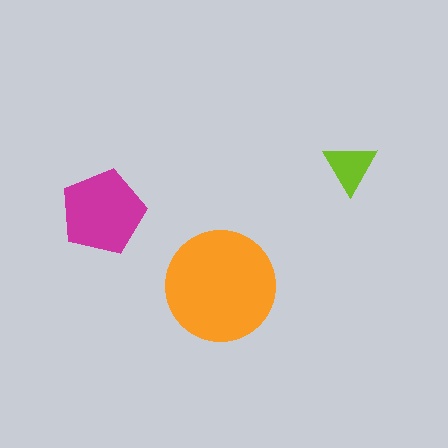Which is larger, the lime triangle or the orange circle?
The orange circle.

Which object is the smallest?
The lime triangle.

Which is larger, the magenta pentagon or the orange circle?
The orange circle.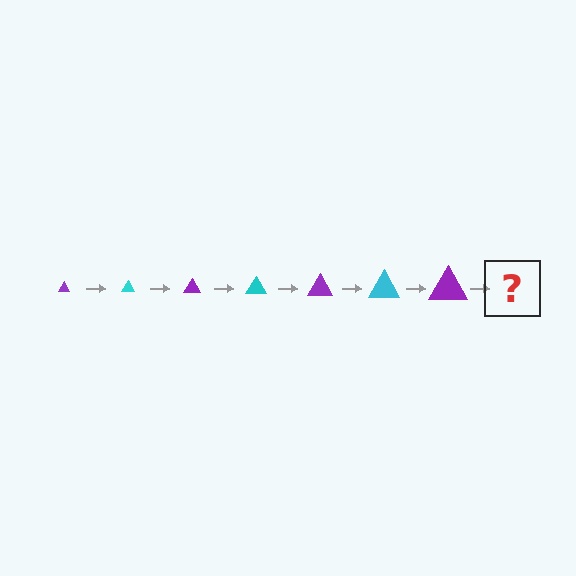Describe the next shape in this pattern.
It should be a cyan triangle, larger than the previous one.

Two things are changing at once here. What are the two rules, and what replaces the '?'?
The two rules are that the triangle grows larger each step and the color cycles through purple and cyan. The '?' should be a cyan triangle, larger than the previous one.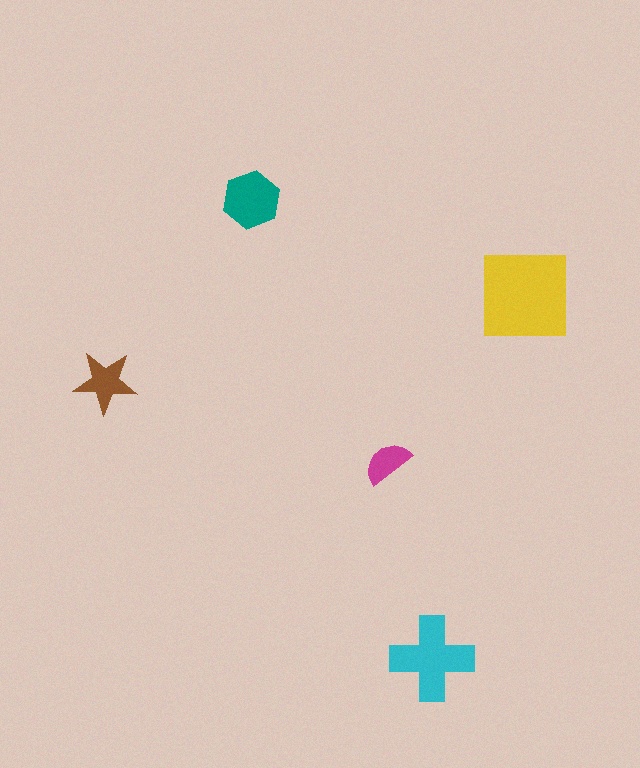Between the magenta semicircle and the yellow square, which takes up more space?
The yellow square.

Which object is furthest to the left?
The brown star is leftmost.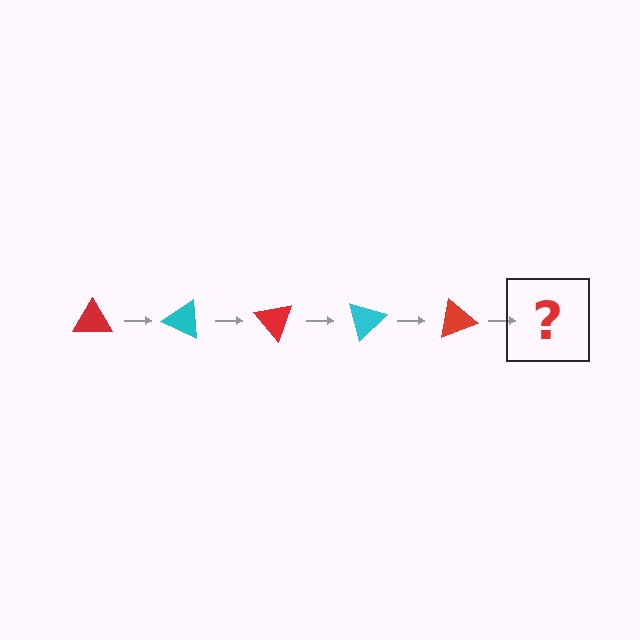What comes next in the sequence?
The next element should be a cyan triangle, rotated 125 degrees from the start.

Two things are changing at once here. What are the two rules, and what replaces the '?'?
The two rules are that it rotates 25 degrees each step and the color cycles through red and cyan. The '?' should be a cyan triangle, rotated 125 degrees from the start.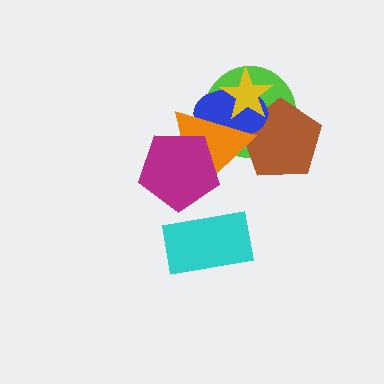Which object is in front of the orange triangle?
The magenta pentagon is in front of the orange triangle.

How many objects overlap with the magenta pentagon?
1 object overlaps with the magenta pentagon.